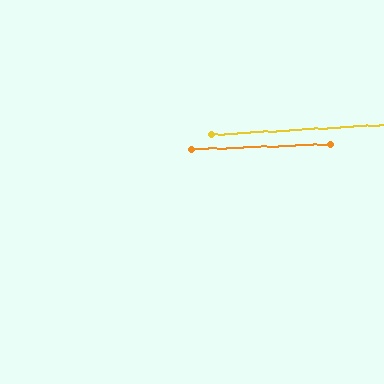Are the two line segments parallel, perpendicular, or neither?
Parallel — their directions differ by only 1.3°.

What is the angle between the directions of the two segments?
Approximately 1 degree.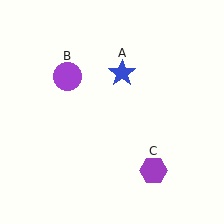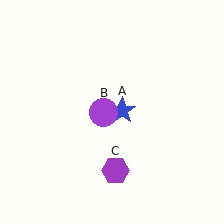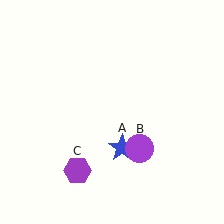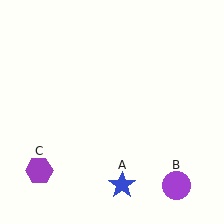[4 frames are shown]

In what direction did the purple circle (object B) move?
The purple circle (object B) moved down and to the right.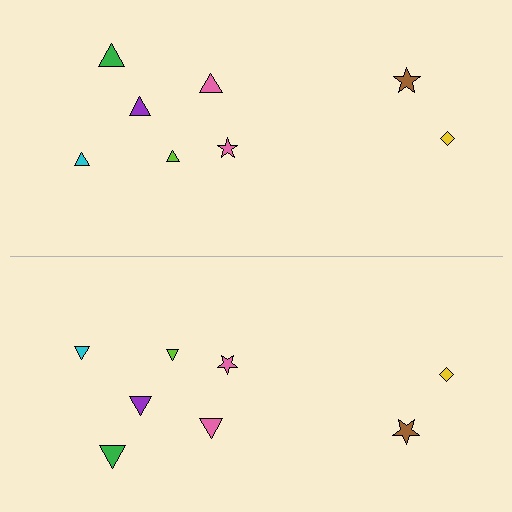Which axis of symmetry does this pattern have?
The pattern has a horizontal axis of symmetry running through the center of the image.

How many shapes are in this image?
There are 16 shapes in this image.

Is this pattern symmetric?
Yes, this pattern has bilateral (reflection) symmetry.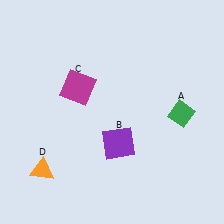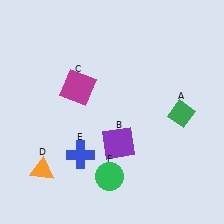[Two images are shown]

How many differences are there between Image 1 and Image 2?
There are 2 differences between the two images.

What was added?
A blue cross (E), a green circle (F) were added in Image 2.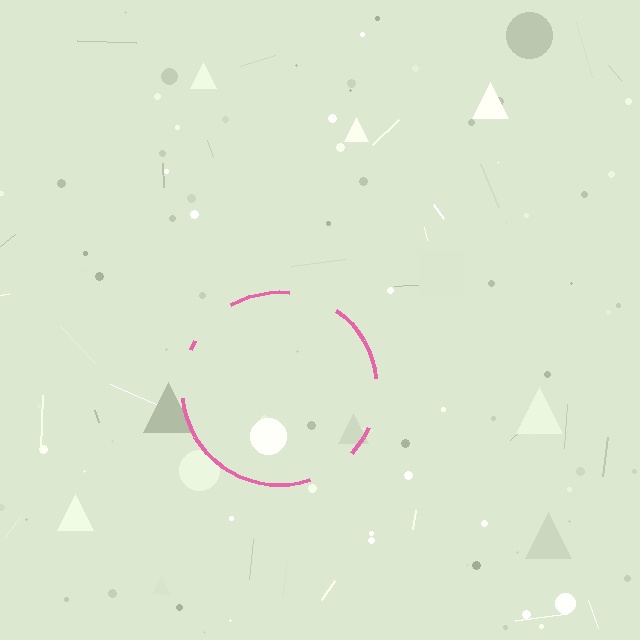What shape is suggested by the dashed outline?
The dashed outline suggests a circle.